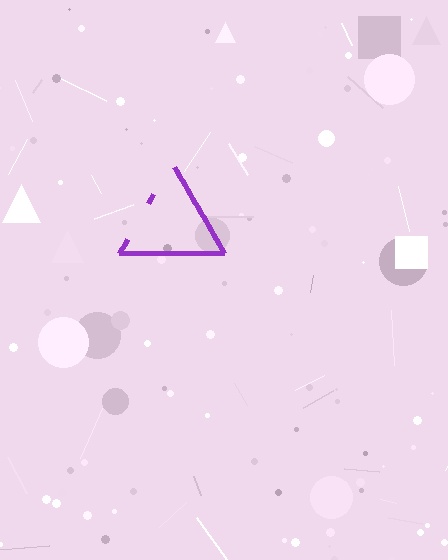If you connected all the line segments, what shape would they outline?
They would outline a triangle.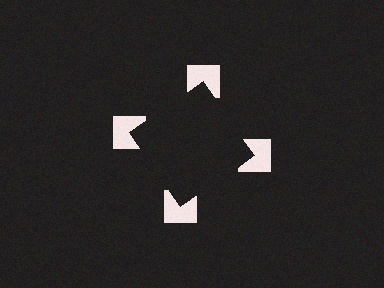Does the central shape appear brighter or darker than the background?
It typically appears slightly darker than the background, even though no actual brightness change is drawn.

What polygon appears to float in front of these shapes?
An illusory square — its edges are inferred from the aligned wedge cuts in the notched squares, not physically drawn.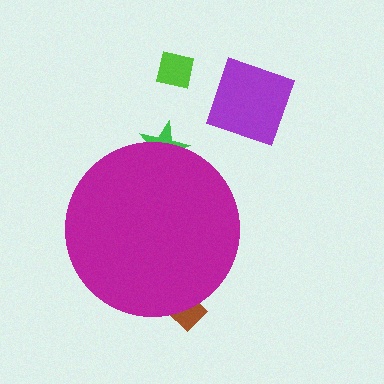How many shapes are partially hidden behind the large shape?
2 shapes are partially hidden.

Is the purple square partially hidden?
No, the purple square is fully visible.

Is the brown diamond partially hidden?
Yes, the brown diamond is partially hidden behind the magenta circle.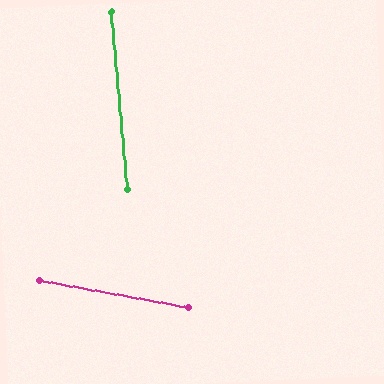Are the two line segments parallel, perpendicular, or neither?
Neither parallel nor perpendicular — they differ by about 74°.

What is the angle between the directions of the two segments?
Approximately 74 degrees.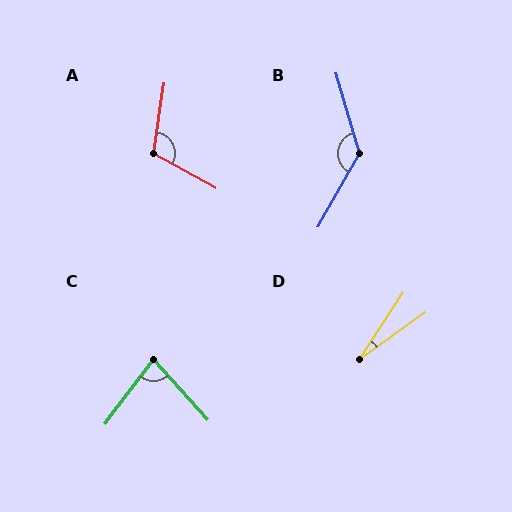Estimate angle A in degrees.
Approximately 110 degrees.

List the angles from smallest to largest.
D (21°), C (79°), A (110°), B (135°).